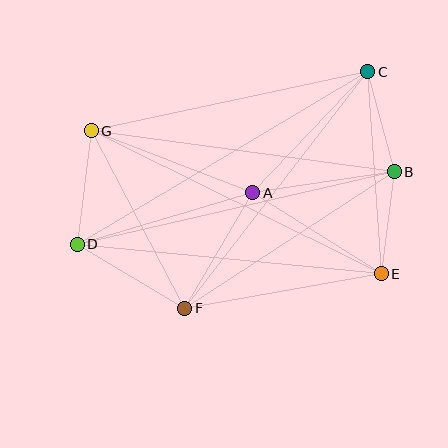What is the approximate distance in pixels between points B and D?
The distance between B and D is approximately 325 pixels.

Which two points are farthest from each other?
Points C and D are farthest from each other.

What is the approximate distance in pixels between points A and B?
The distance between A and B is approximately 143 pixels.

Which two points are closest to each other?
Points B and E are closest to each other.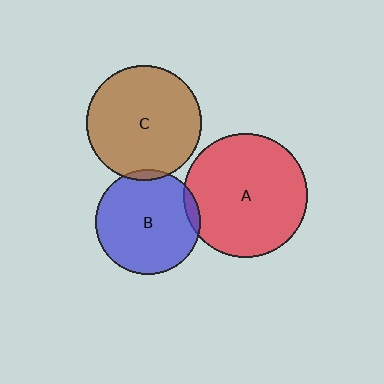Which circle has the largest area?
Circle A (red).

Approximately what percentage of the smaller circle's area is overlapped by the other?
Approximately 5%.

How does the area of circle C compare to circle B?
Approximately 1.2 times.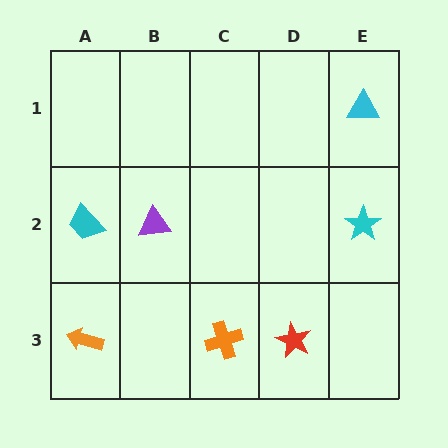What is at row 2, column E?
A cyan star.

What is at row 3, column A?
An orange arrow.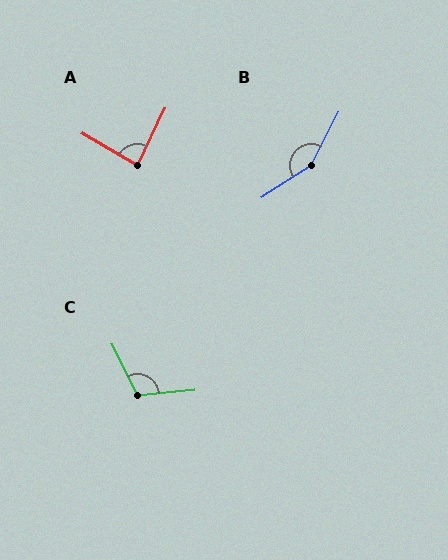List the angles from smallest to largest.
A (85°), C (111°), B (151°).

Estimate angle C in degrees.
Approximately 111 degrees.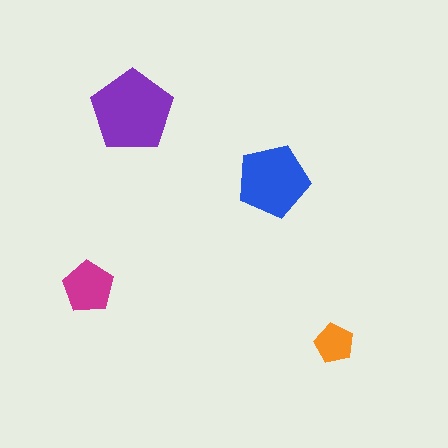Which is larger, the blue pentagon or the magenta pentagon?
The blue one.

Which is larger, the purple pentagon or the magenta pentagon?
The purple one.